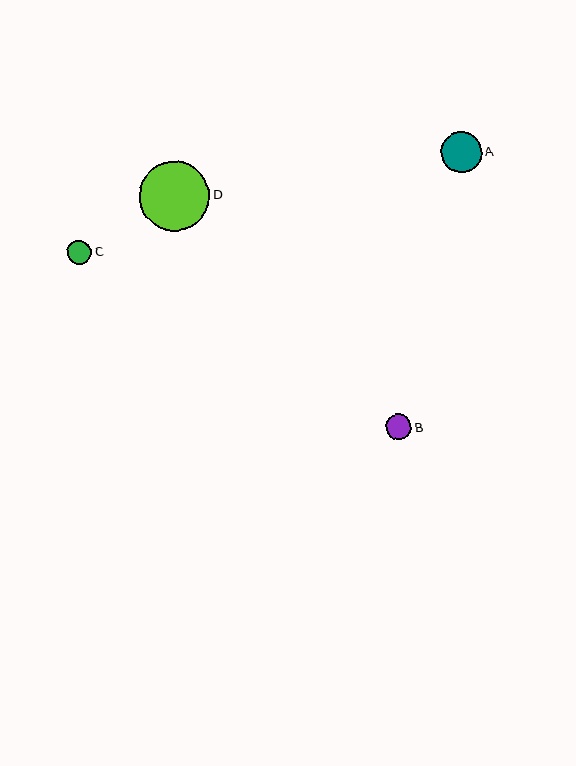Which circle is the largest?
Circle D is the largest with a size of approximately 70 pixels.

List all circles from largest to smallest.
From largest to smallest: D, A, B, C.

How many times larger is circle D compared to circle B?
Circle D is approximately 2.8 times the size of circle B.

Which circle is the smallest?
Circle C is the smallest with a size of approximately 25 pixels.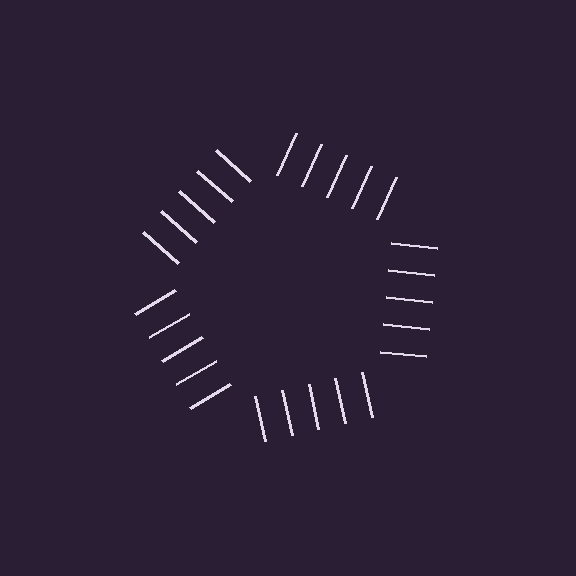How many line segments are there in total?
25 — 5 along each of the 5 edges.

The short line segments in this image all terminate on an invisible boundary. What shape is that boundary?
An illusory pentagon — the line segments terminate on its edges but no continuous stroke is drawn.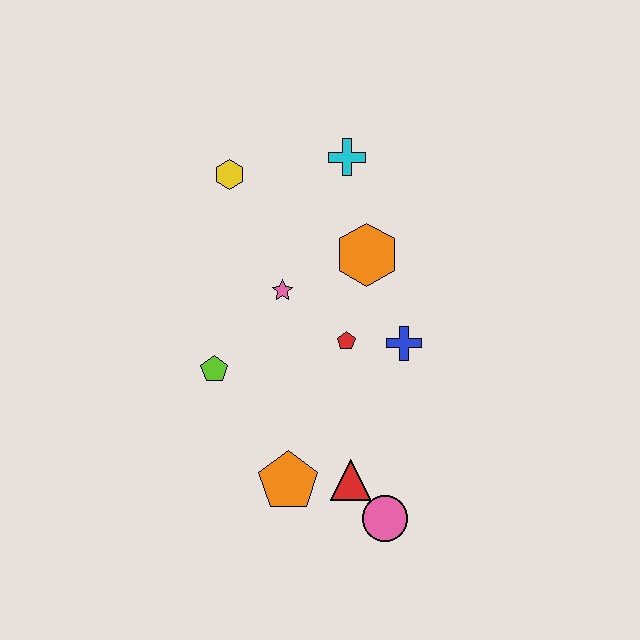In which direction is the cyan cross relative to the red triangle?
The cyan cross is above the red triangle.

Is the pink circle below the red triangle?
Yes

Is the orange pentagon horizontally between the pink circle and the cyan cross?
No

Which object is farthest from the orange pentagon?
The cyan cross is farthest from the orange pentagon.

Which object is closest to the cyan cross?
The orange hexagon is closest to the cyan cross.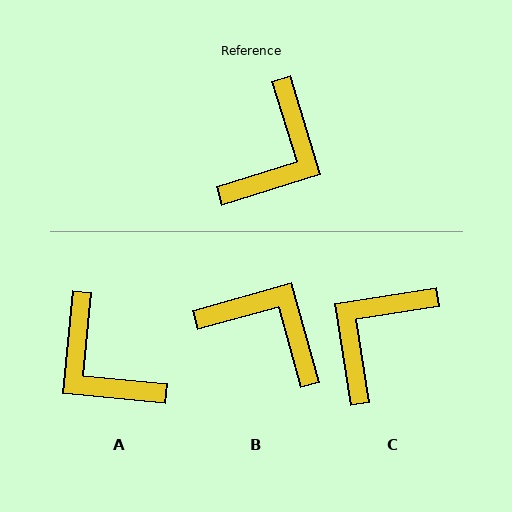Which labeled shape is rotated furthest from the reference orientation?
C, about 172 degrees away.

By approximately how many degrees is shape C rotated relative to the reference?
Approximately 172 degrees counter-clockwise.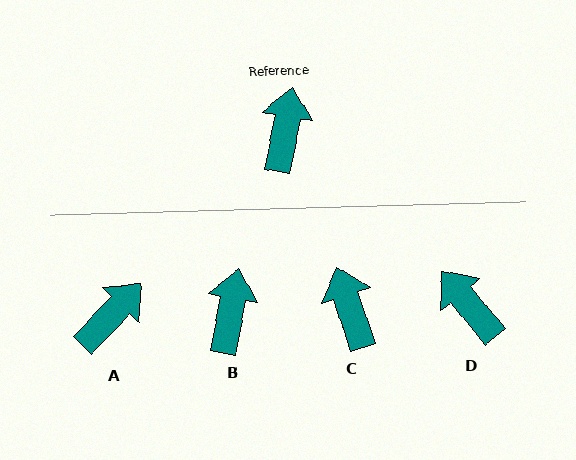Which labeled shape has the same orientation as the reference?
B.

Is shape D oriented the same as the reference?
No, it is off by about 50 degrees.